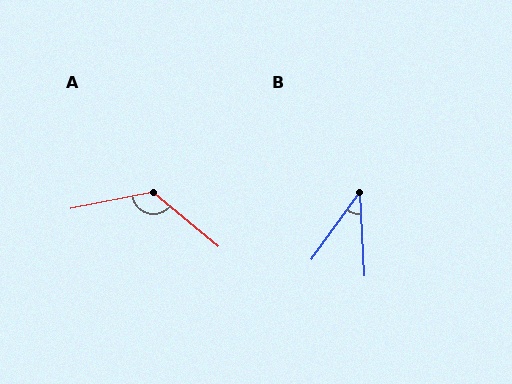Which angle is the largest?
A, at approximately 129 degrees.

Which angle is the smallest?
B, at approximately 39 degrees.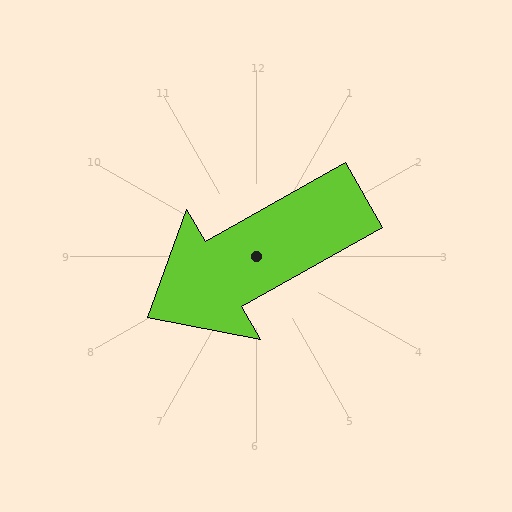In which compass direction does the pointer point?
Southwest.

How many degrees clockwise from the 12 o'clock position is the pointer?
Approximately 240 degrees.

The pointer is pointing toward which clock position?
Roughly 8 o'clock.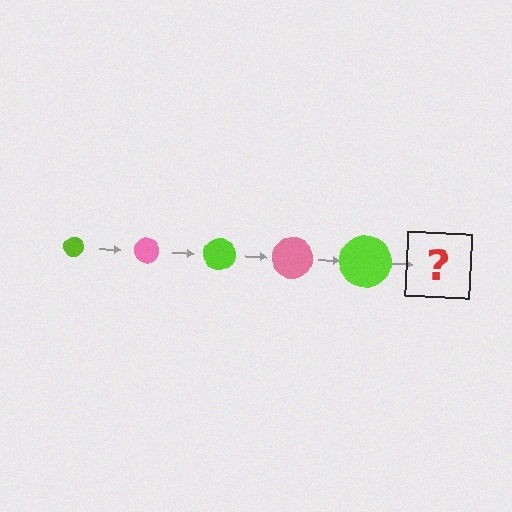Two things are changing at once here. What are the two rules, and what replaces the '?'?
The two rules are that the circle grows larger each step and the color cycles through lime and pink. The '?' should be a pink circle, larger than the previous one.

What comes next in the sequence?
The next element should be a pink circle, larger than the previous one.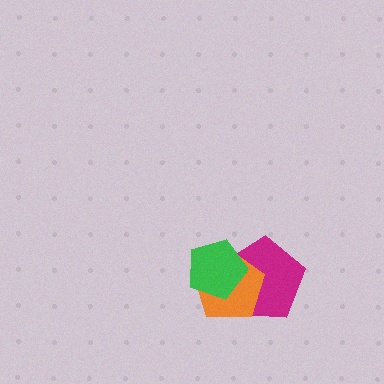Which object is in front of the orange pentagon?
The green pentagon is in front of the orange pentagon.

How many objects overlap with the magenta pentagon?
2 objects overlap with the magenta pentagon.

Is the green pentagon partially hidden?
No, no other shape covers it.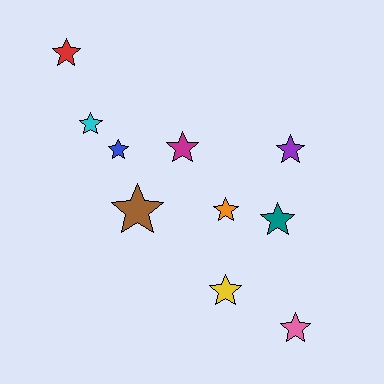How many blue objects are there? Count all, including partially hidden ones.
There is 1 blue object.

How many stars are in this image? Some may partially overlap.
There are 10 stars.